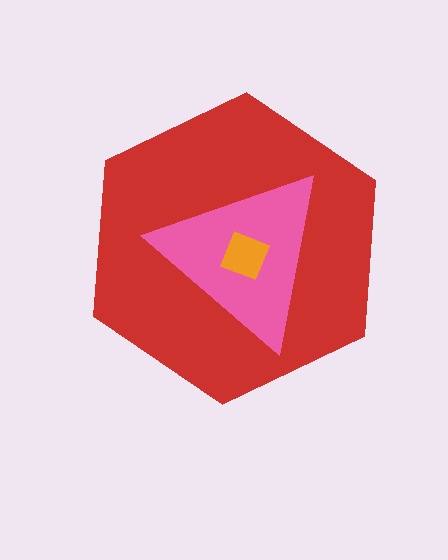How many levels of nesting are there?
3.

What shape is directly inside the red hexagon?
The pink triangle.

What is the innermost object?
The orange diamond.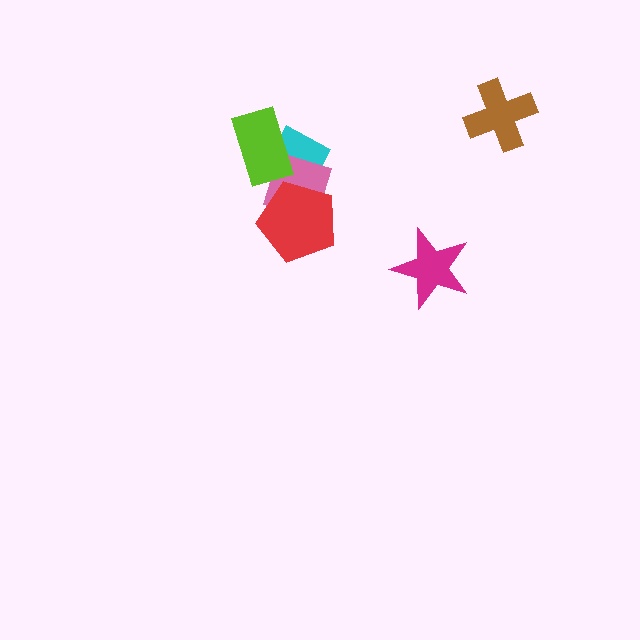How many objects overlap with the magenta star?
0 objects overlap with the magenta star.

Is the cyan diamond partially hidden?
Yes, it is partially covered by another shape.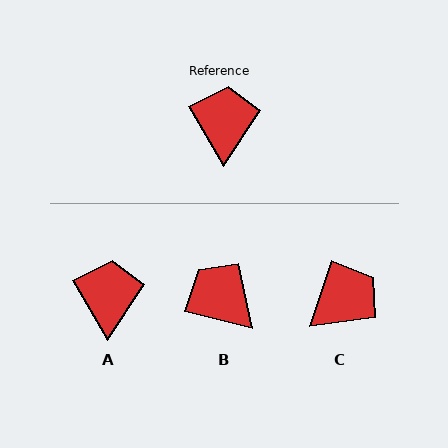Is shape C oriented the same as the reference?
No, it is off by about 49 degrees.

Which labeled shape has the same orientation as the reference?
A.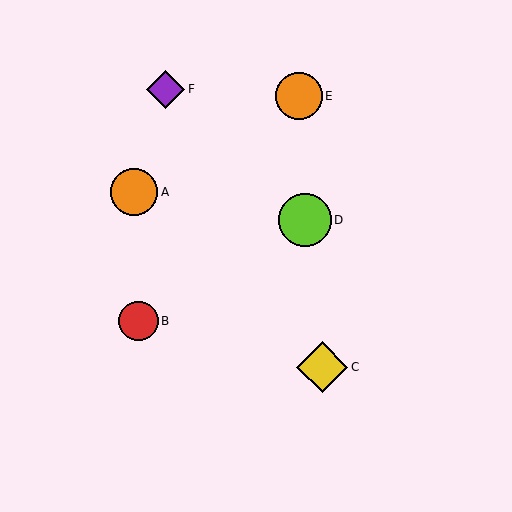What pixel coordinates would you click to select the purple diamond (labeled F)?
Click at (166, 89) to select the purple diamond F.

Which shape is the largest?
The lime circle (labeled D) is the largest.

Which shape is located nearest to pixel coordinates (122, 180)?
The orange circle (labeled A) at (134, 192) is nearest to that location.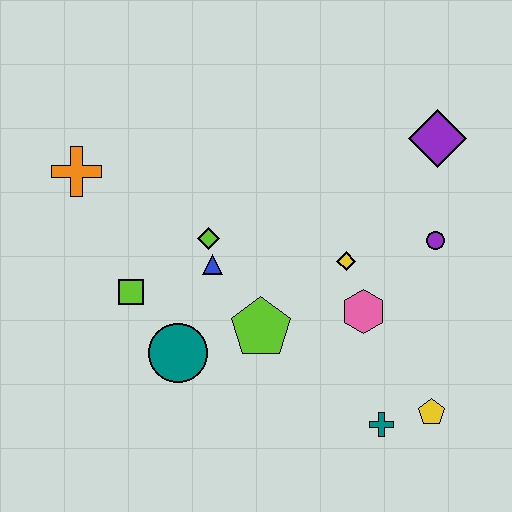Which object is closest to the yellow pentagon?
The teal cross is closest to the yellow pentagon.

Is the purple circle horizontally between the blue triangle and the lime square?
No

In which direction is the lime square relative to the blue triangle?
The lime square is to the left of the blue triangle.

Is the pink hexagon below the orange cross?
Yes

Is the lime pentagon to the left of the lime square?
No